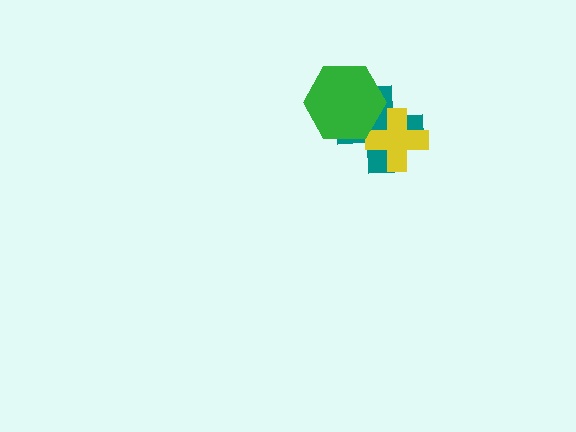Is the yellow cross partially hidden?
Yes, it is partially covered by another shape.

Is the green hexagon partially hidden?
No, no other shape covers it.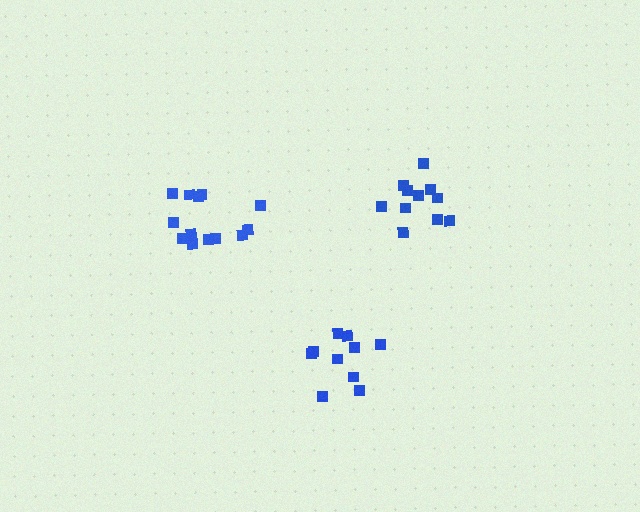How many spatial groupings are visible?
There are 3 spatial groupings.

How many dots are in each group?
Group 1: 13 dots, Group 2: 11 dots, Group 3: 10 dots (34 total).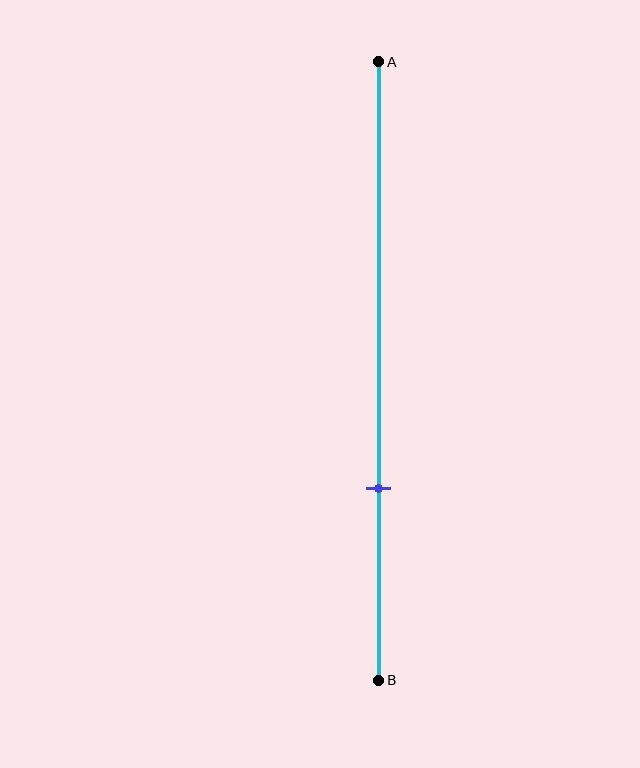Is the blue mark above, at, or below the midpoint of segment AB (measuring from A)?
The blue mark is below the midpoint of segment AB.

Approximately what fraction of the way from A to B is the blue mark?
The blue mark is approximately 70% of the way from A to B.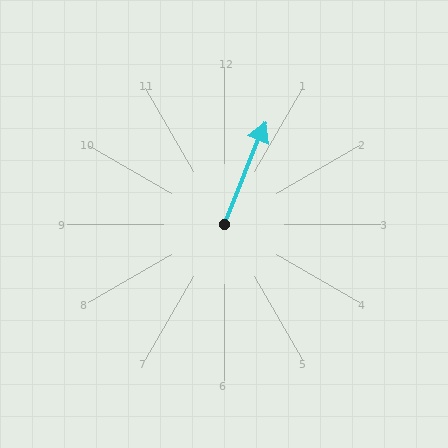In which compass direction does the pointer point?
North.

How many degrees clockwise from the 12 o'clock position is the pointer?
Approximately 22 degrees.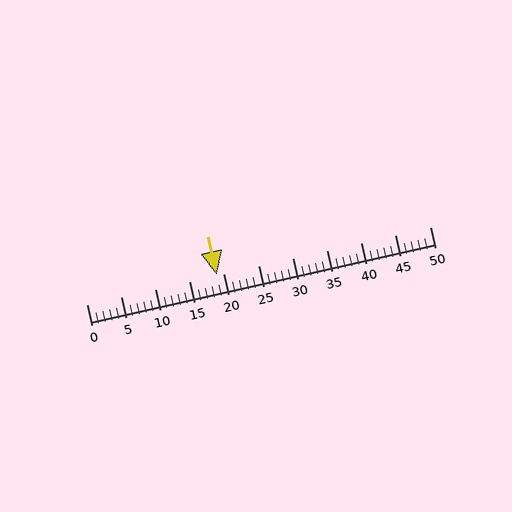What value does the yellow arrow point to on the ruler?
The yellow arrow points to approximately 19.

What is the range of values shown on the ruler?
The ruler shows values from 0 to 50.